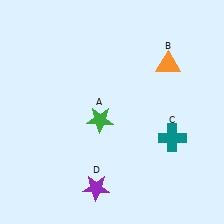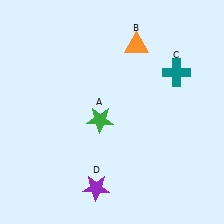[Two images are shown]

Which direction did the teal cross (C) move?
The teal cross (C) moved up.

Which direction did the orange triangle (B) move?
The orange triangle (B) moved left.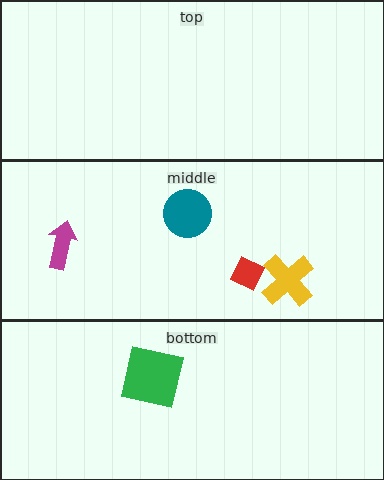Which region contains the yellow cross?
The middle region.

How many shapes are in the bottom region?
1.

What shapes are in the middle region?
The yellow cross, the red diamond, the teal circle, the magenta arrow.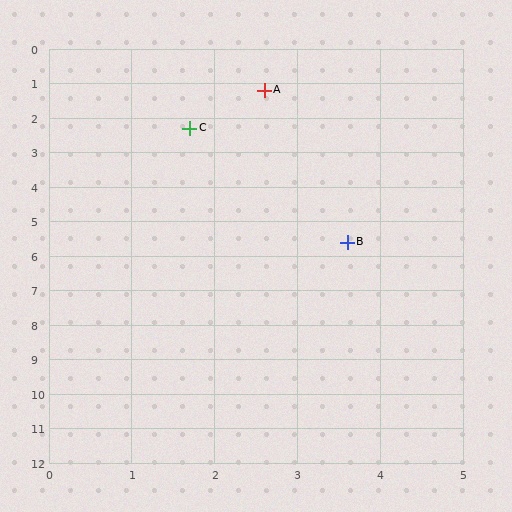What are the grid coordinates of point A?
Point A is at approximately (2.6, 1.2).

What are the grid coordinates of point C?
Point C is at approximately (1.7, 2.3).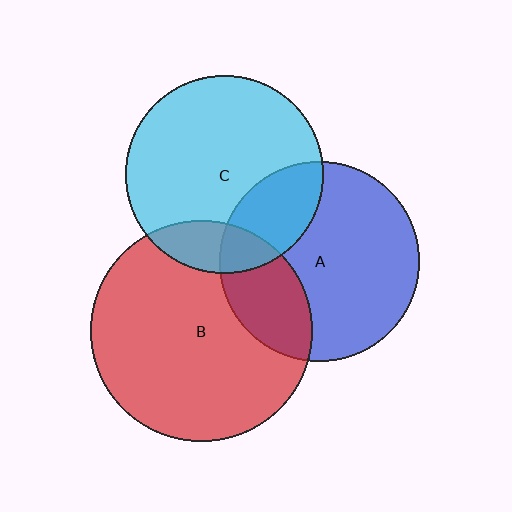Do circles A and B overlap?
Yes.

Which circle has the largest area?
Circle B (red).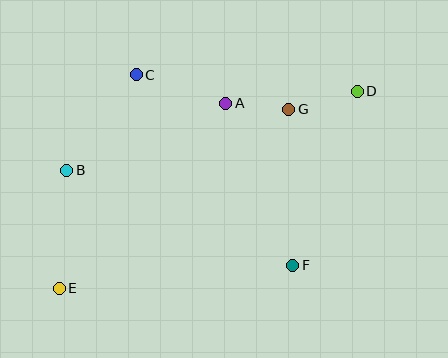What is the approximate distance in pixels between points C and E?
The distance between C and E is approximately 227 pixels.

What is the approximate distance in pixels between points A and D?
The distance between A and D is approximately 132 pixels.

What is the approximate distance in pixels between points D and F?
The distance between D and F is approximately 185 pixels.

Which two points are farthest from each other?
Points D and E are farthest from each other.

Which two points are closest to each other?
Points A and G are closest to each other.